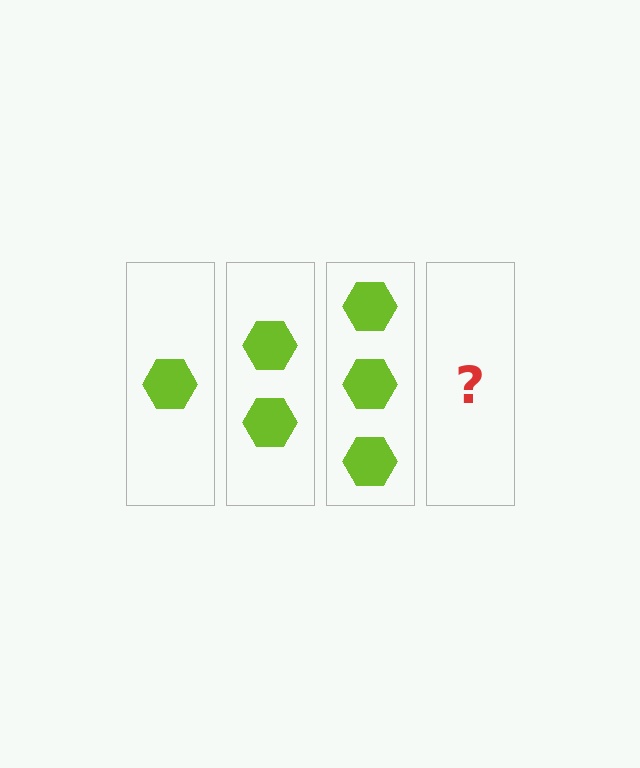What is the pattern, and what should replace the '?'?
The pattern is that each step adds one more hexagon. The '?' should be 4 hexagons.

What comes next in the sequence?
The next element should be 4 hexagons.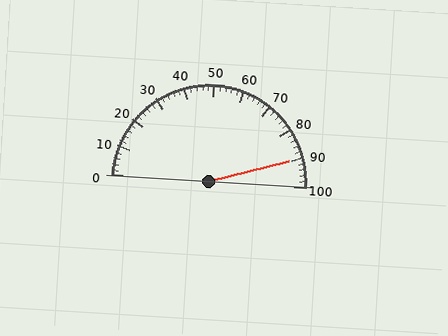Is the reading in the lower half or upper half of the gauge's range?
The reading is in the upper half of the range (0 to 100).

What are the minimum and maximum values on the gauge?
The gauge ranges from 0 to 100.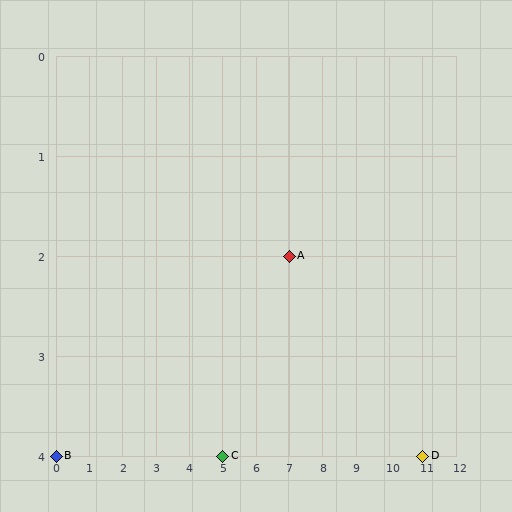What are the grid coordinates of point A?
Point A is at grid coordinates (7, 2).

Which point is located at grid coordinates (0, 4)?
Point B is at (0, 4).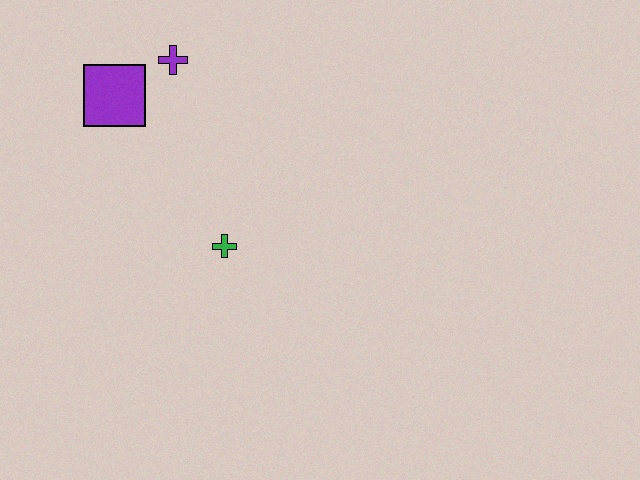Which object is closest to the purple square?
The purple cross is closest to the purple square.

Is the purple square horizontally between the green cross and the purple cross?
No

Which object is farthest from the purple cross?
The green cross is farthest from the purple cross.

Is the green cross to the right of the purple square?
Yes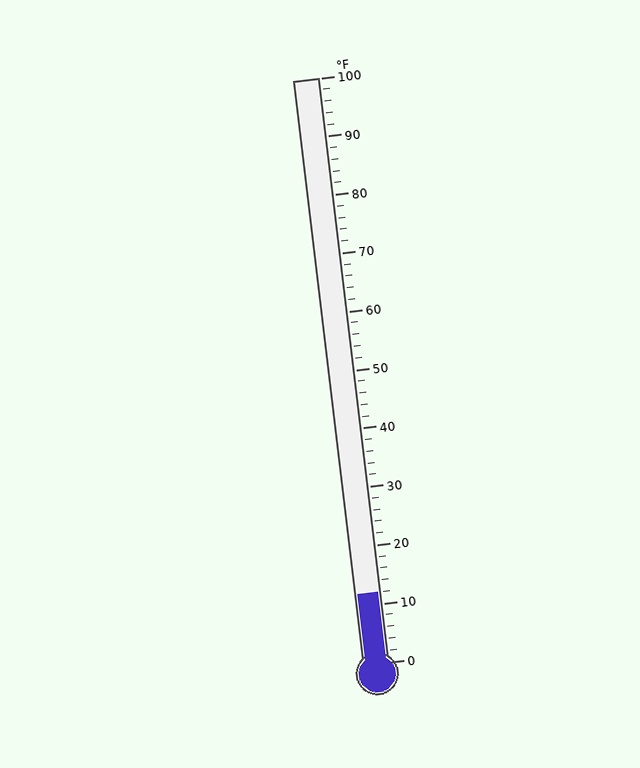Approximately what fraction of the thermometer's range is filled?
The thermometer is filled to approximately 10% of its range.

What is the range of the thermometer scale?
The thermometer scale ranges from 0°F to 100°F.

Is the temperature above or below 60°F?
The temperature is below 60°F.